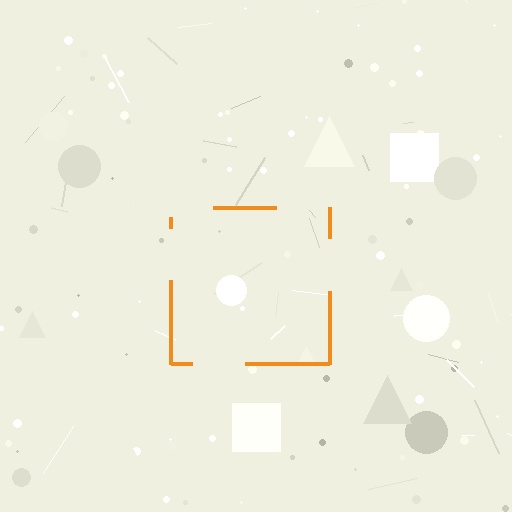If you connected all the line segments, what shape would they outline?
They would outline a square.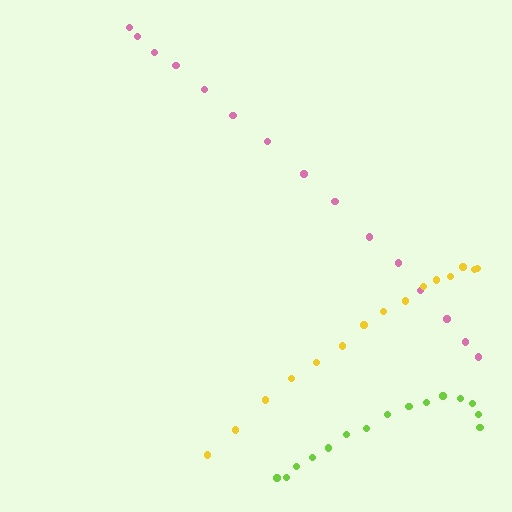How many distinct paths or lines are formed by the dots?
There are 3 distinct paths.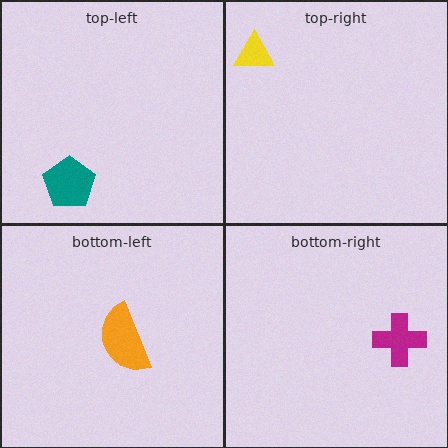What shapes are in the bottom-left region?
The orange semicircle.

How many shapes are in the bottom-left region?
1.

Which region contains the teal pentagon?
The top-left region.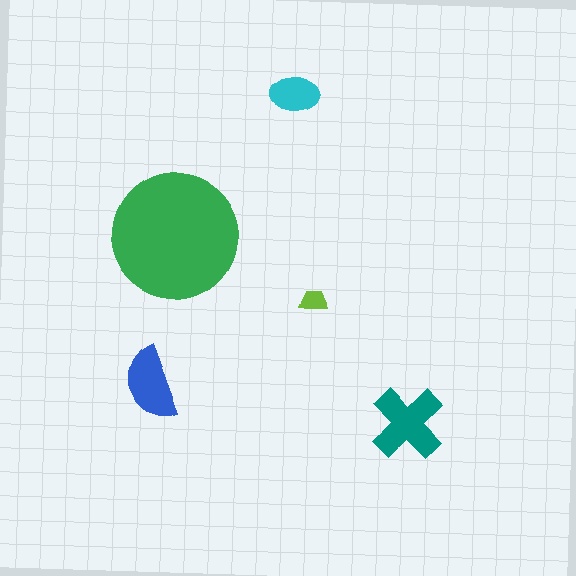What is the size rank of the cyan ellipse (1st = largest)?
4th.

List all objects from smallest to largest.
The lime trapezoid, the cyan ellipse, the blue semicircle, the teal cross, the green circle.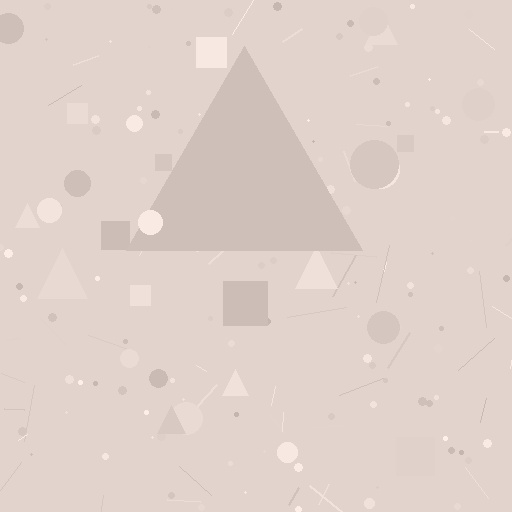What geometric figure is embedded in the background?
A triangle is embedded in the background.